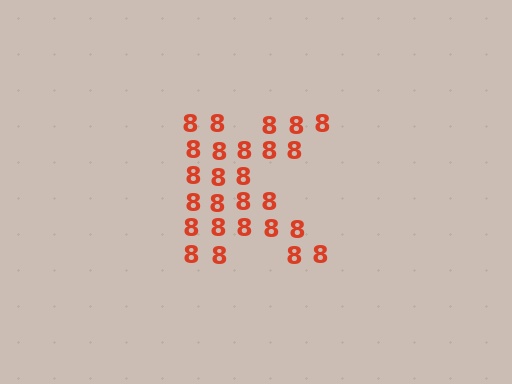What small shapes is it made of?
It is made of small digit 8's.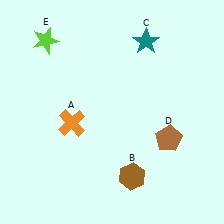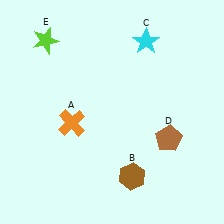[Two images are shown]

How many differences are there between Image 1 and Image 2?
There is 1 difference between the two images.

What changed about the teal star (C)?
In Image 1, C is teal. In Image 2, it changed to cyan.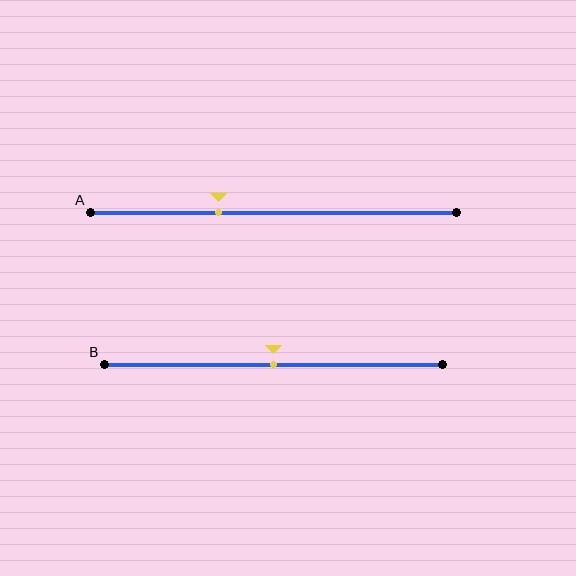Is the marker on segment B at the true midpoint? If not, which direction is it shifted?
Yes, the marker on segment B is at the true midpoint.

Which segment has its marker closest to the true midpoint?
Segment B has its marker closest to the true midpoint.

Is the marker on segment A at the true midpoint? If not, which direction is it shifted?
No, the marker on segment A is shifted to the left by about 15% of the segment length.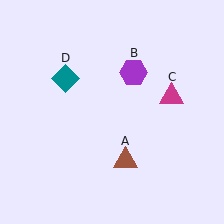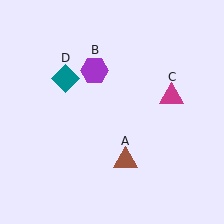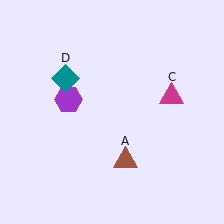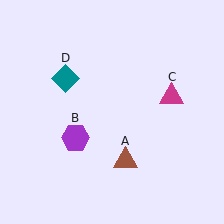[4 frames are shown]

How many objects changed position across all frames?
1 object changed position: purple hexagon (object B).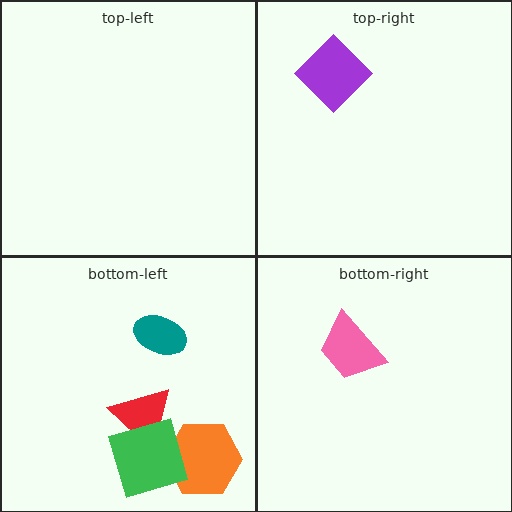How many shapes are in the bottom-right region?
1.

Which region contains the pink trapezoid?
The bottom-right region.